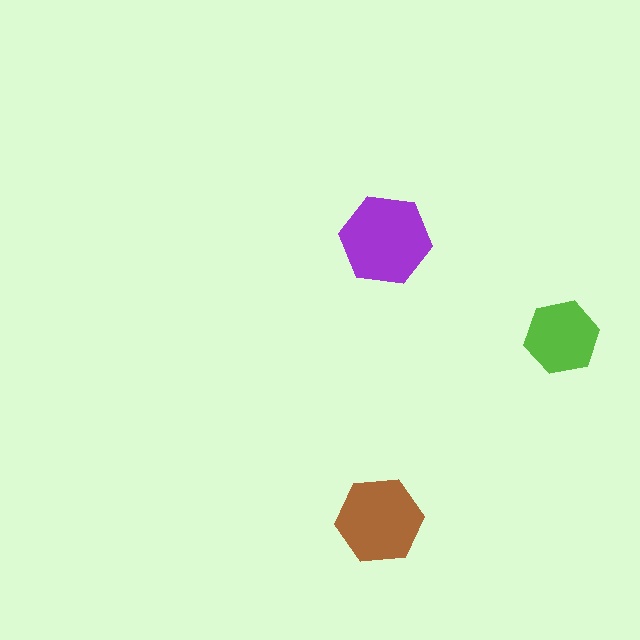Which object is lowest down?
The brown hexagon is bottommost.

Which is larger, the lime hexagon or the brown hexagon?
The brown one.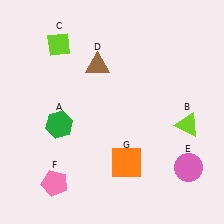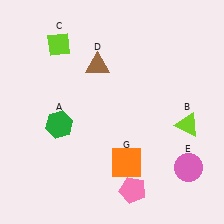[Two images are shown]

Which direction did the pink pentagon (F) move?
The pink pentagon (F) moved right.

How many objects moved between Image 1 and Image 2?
1 object moved between the two images.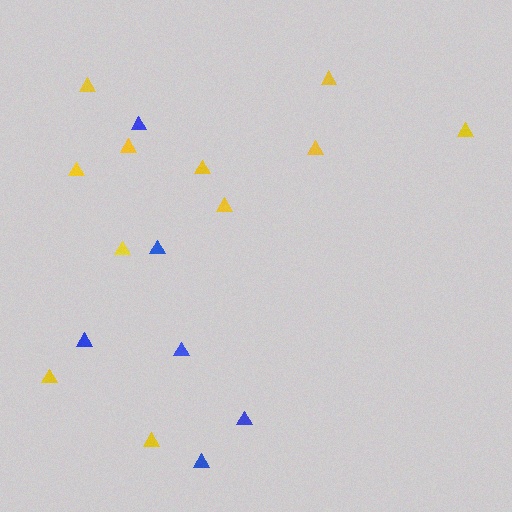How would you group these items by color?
There are 2 groups: one group of yellow triangles (11) and one group of blue triangles (6).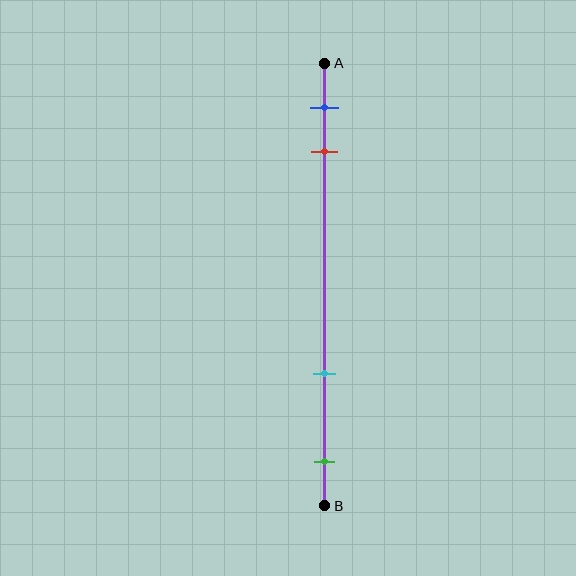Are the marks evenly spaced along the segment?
No, the marks are not evenly spaced.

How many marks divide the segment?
There are 4 marks dividing the segment.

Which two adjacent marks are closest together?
The blue and red marks are the closest adjacent pair.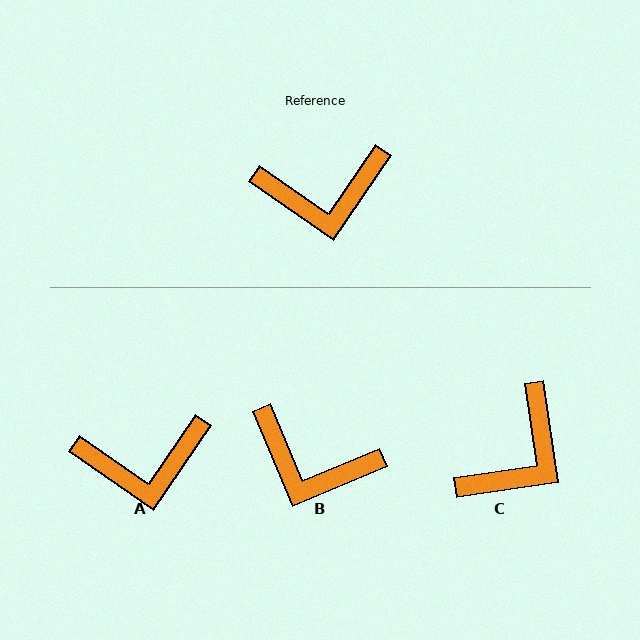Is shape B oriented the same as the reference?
No, it is off by about 33 degrees.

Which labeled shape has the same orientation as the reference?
A.